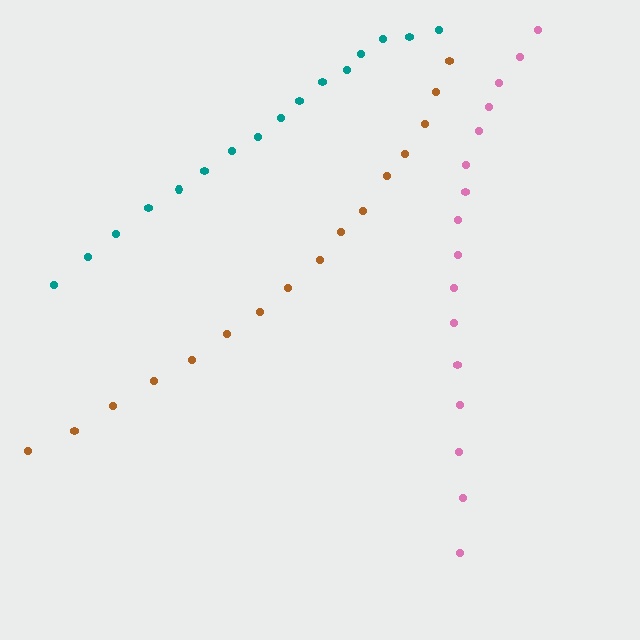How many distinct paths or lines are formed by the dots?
There are 3 distinct paths.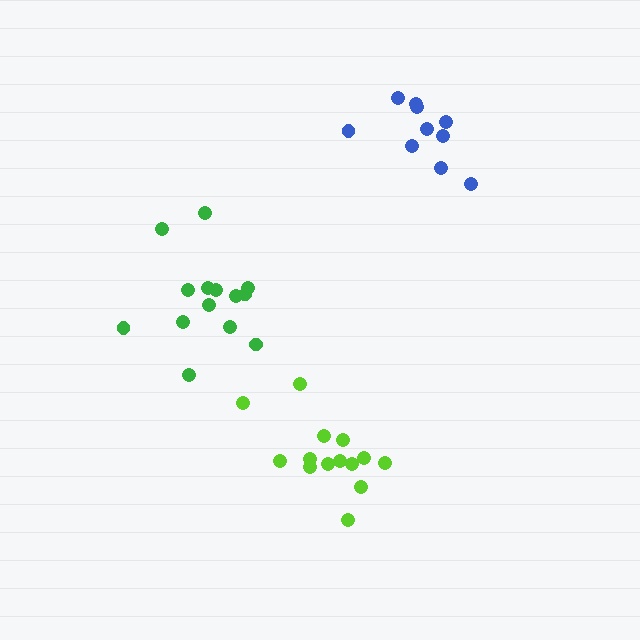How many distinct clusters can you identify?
There are 3 distinct clusters.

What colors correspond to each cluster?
The clusters are colored: lime, green, blue.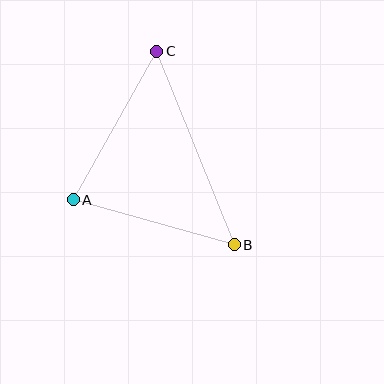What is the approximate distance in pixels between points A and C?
The distance between A and C is approximately 170 pixels.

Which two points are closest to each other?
Points A and B are closest to each other.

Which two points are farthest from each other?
Points B and C are farthest from each other.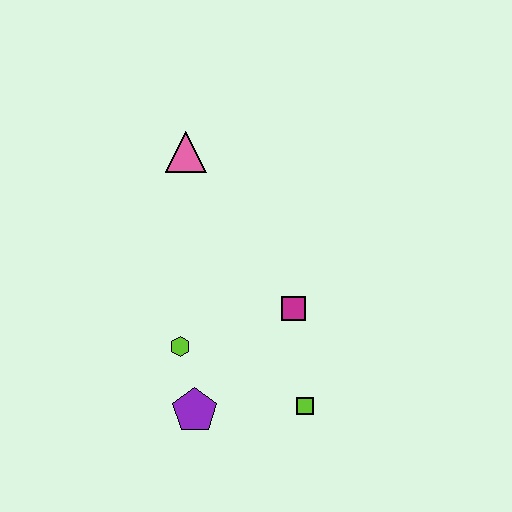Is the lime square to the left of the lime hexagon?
No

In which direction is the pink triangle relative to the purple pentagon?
The pink triangle is above the purple pentagon.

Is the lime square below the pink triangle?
Yes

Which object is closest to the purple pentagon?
The lime hexagon is closest to the purple pentagon.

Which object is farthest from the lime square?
The pink triangle is farthest from the lime square.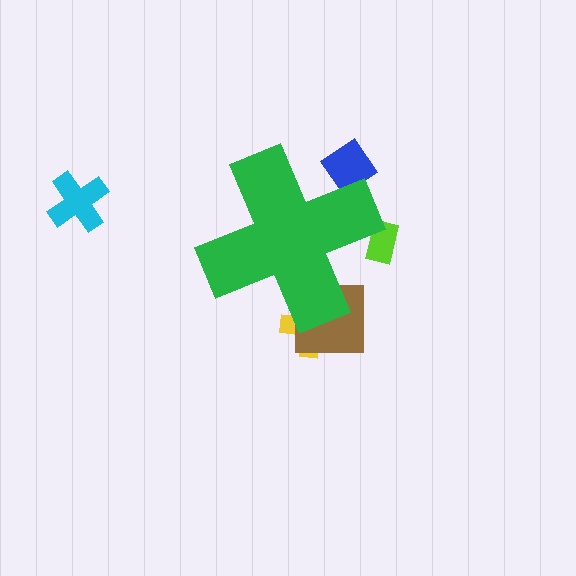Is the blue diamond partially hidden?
Yes, the blue diamond is partially hidden behind the green cross.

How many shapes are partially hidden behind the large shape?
4 shapes are partially hidden.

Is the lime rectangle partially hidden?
Yes, the lime rectangle is partially hidden behind the green cross.